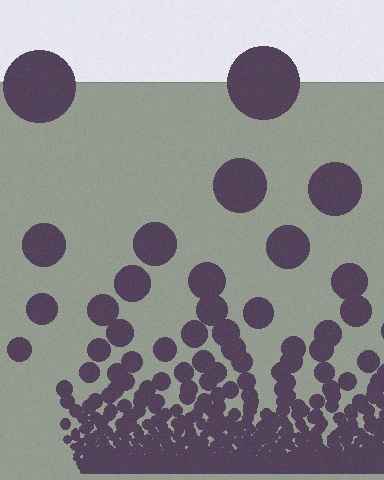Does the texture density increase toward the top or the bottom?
Density increases toward the bottom.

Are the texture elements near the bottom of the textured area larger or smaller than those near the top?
Smaller. The gradient is inverted — elements near the bottom are smaller and denser.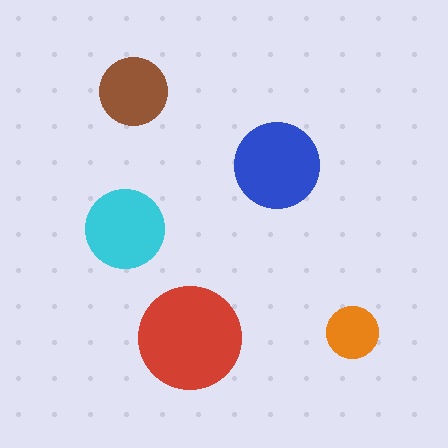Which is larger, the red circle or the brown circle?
The red one.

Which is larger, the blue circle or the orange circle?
The blue one.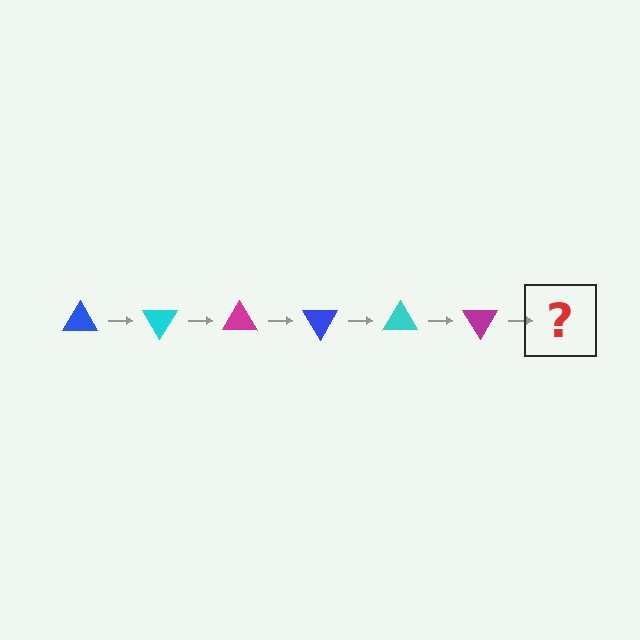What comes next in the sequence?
The next element should be a blue triangle, rotated 360 degrees from the start.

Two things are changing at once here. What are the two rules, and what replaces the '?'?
The two rules are that it rotates 60 degrees each step and the color cycles through blue, cyan, and magenta. The '?' should be a blue triangle, rotated 360 degrees from the start.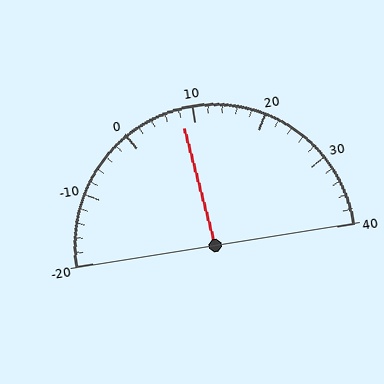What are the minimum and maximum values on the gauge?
The gauge ranges from -20 to 40.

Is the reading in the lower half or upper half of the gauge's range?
The reading is in the lower half of the range (-20 to 40).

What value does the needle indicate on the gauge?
The needle indicates approximately 8.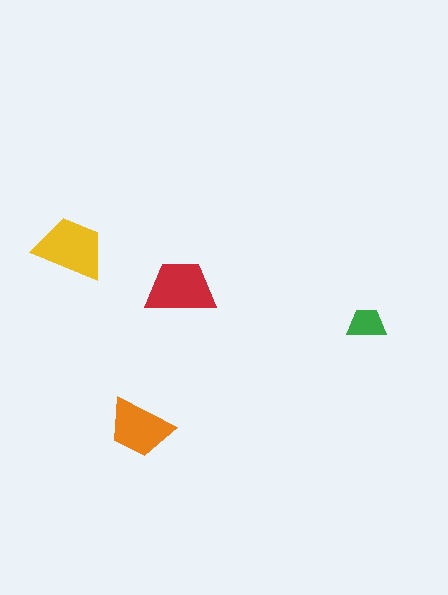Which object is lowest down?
The orange trapezoid is bottommost.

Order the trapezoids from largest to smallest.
the yellow one, the red one, the orange one, the green one.